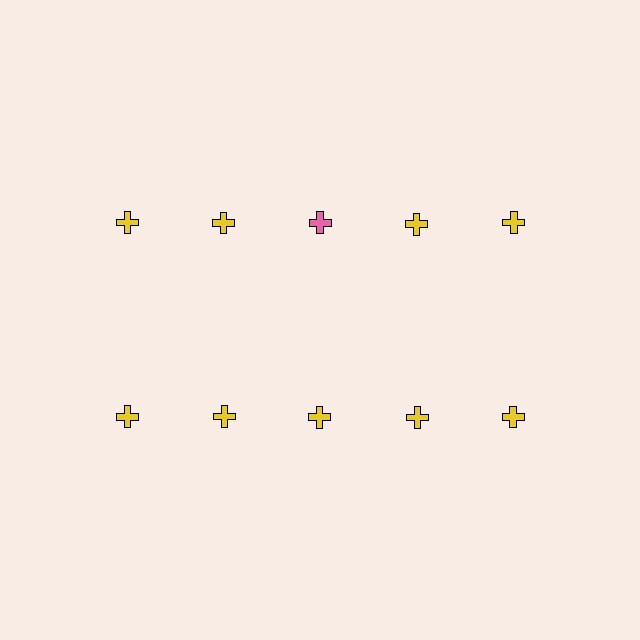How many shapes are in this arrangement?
There are 10 shapes arranged in a grid pattern.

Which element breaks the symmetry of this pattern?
The pink cross in the top row, center column breaks the symmetry. All other shapes are yellow crosses.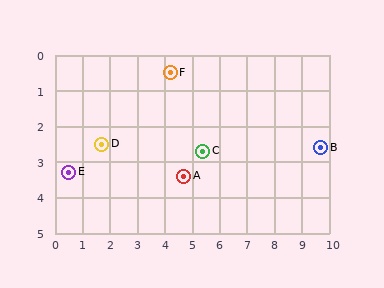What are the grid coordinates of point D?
Point D is at approximately (1.7, 2.5).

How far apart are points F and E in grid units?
Points F and E are about 4.6 grid units apart.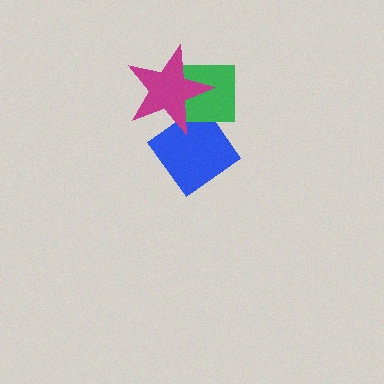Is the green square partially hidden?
Yes, it is partially covered by another shape.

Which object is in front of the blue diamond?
The magenta star is in front of the blue diamond.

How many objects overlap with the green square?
1 object overlaps with the green square.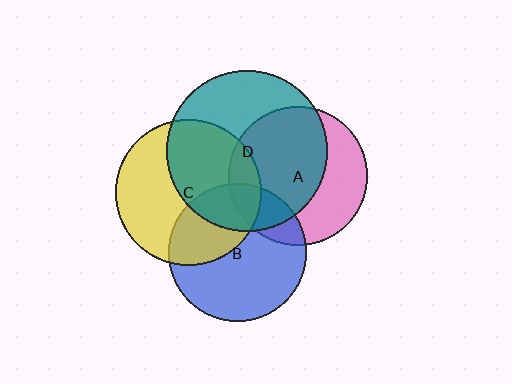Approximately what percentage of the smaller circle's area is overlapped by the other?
Approximately 15%.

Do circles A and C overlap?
Yes.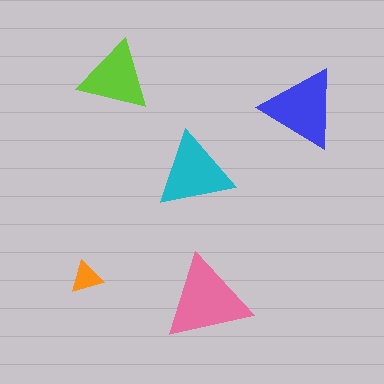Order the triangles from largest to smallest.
the pink one, the blue one, the cyan one, the lime one, the orange one.